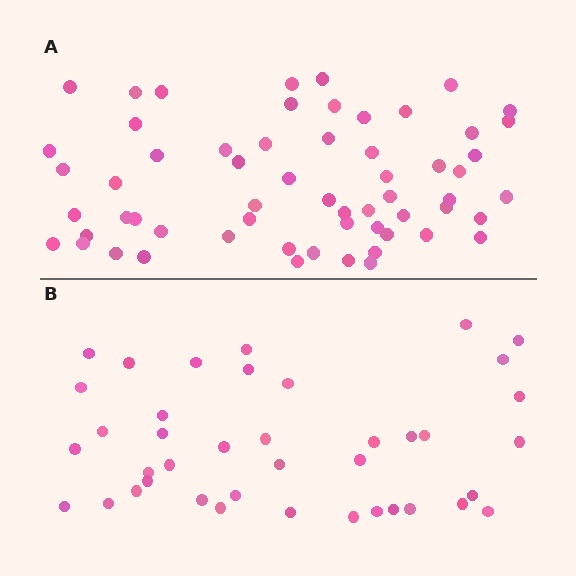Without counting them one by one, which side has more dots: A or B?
Region A (the top region) has more dots.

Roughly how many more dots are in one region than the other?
Region A has approximately 20 more dots than region B.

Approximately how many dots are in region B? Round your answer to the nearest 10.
About 40 dots.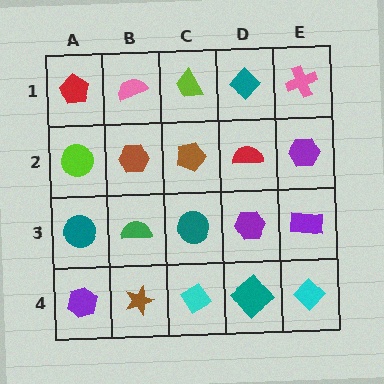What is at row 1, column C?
A lime trapezoid.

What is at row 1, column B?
A pink semicircle.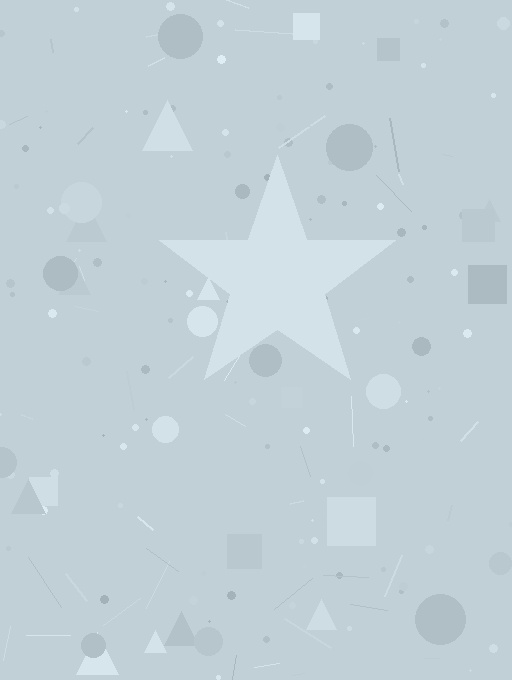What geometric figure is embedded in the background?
A star is embedded in the background.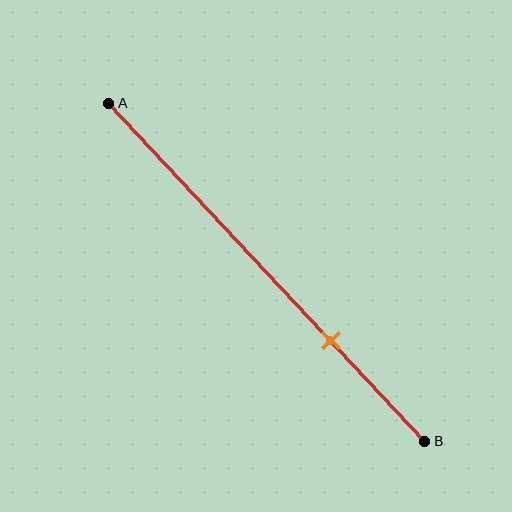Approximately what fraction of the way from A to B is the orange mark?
The orange mark is approximately 70% of the way from A to B.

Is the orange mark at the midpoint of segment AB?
No, the mark is at about 70% from A, not at the 50% midpoint.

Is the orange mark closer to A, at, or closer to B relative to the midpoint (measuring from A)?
The orange mark is closer to point B than the midpoint of segment AB.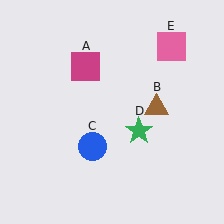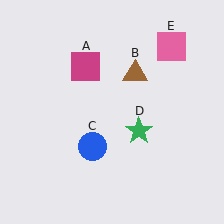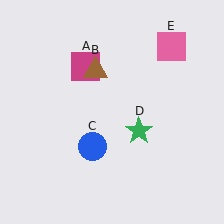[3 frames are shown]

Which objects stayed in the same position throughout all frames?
Magenta square (object A) and blue circle (object C) and green star (object D) and pink square (object E) remained stationary.